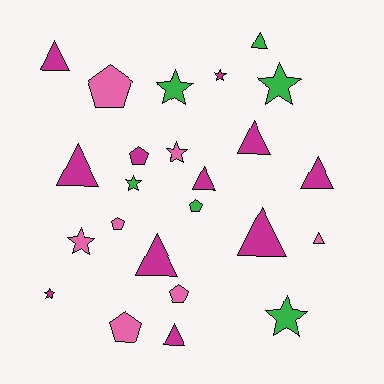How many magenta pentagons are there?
There is 1 magenta pentagon.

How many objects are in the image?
There are 24 objects.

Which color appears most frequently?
Magenta, with 11 objects.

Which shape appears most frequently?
Triangle, with 10 objects.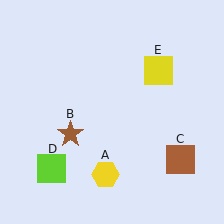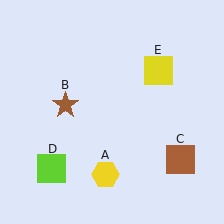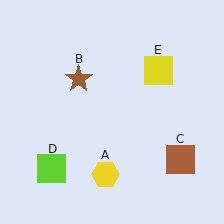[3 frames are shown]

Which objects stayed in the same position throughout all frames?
Yellow hexagon (object A) and brown square (object C) and lime square (object D) and yellow square (object E) remained stationary.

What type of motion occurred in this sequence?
The brown star (object B) rotated clockwise around the center of the scene.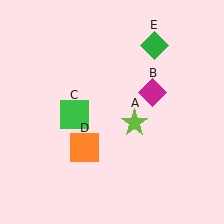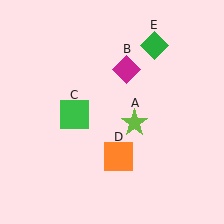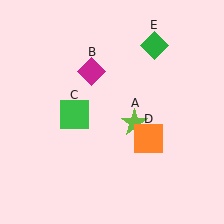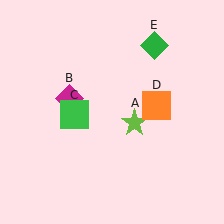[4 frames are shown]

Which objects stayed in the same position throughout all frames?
Lime star (object A) and green square (object C) and green diamond (object E) remained stationary.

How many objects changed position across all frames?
2 objects changed position: magenta diamond (object B), orange square (object D).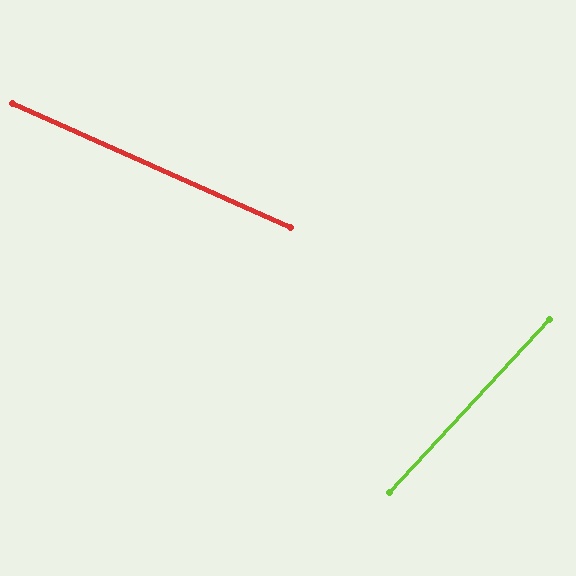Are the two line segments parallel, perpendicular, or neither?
Neither parallel nor perpendicular — they differ by about 72°.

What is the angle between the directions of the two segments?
Approximately 72 degrees.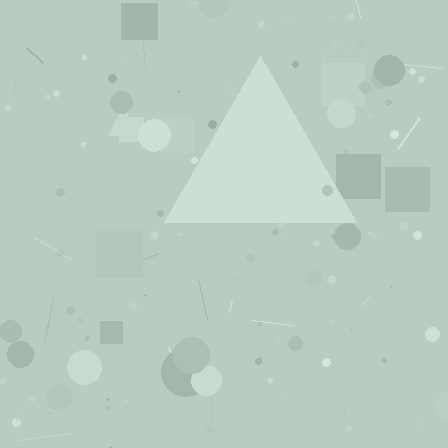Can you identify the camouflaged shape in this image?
The camouflaged shape is a triangle.